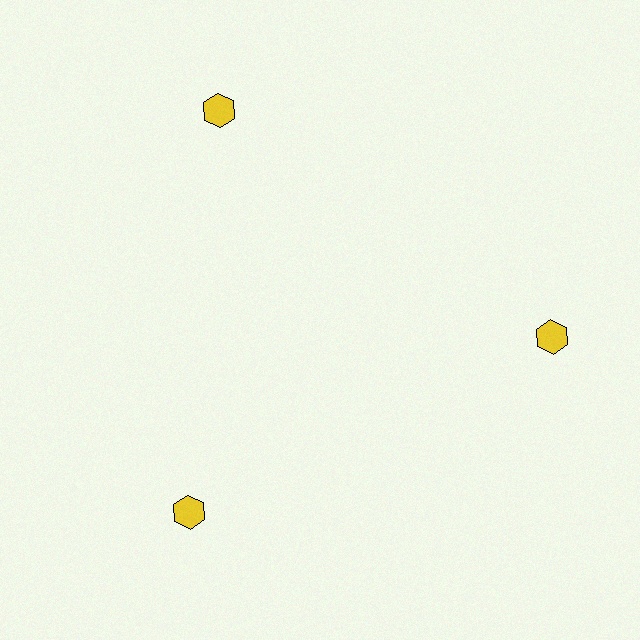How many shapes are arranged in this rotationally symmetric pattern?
There are 3 shapes, arranged in 3 groups of 1.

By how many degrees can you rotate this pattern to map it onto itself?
The pattern maps onto itself every 120 degrees of rotation.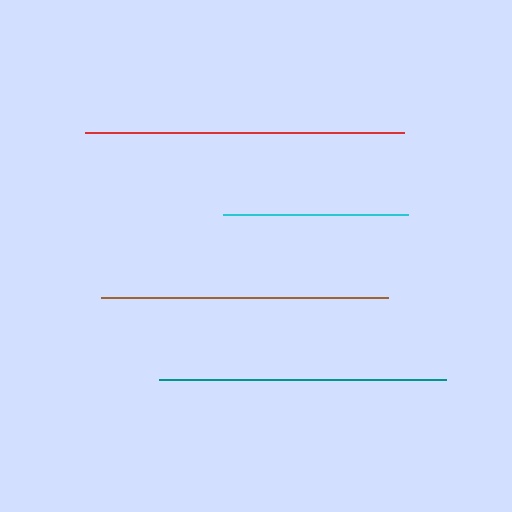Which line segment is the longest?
The red line is the longest at approximately 319 pixels.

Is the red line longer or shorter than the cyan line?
The red line is longer than the cyan line.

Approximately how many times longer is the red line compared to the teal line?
The red line is approximately 1.1 times the length of the teal line.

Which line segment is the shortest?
The cyan line is the shortest at approximately 185 pixels.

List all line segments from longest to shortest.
From longest to shortest: red, brown, teal, cyan.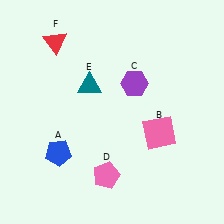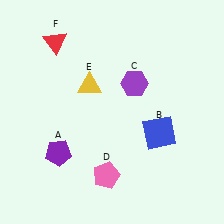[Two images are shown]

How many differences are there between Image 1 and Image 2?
There are 3 differences between the two images.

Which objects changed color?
A changed from blue to purple. B changed from pink to blue. E changed from teal to yellow.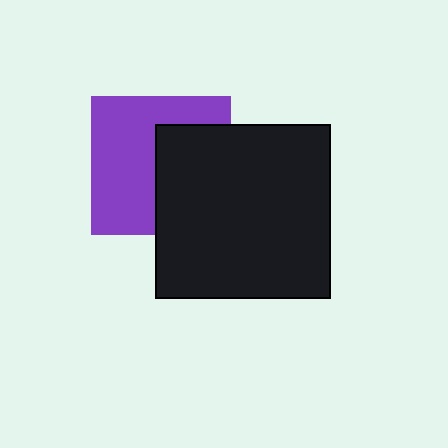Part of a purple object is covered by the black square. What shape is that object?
It is a square.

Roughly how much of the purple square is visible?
About half of it is visible (roughly 57%).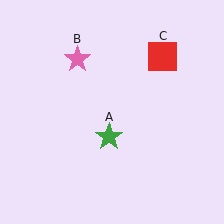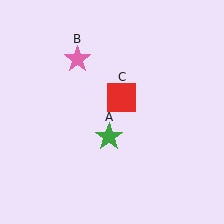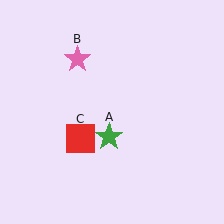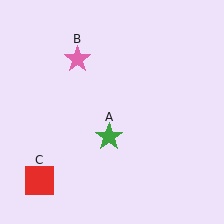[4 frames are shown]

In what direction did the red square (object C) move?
The red square (object C) moved down and to the left.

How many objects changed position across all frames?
1 object changed position: red square (object C).